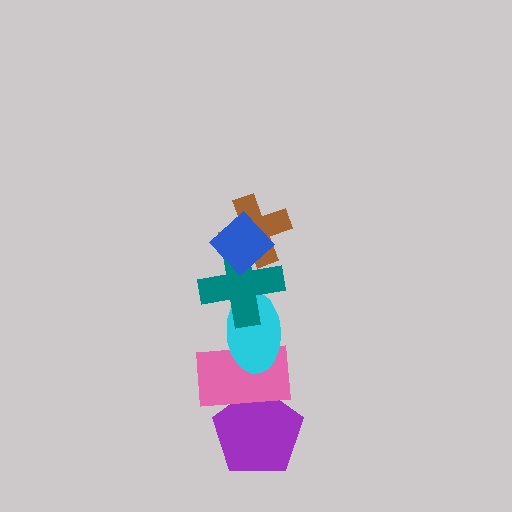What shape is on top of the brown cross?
The blue diamond is on top of the brown cross.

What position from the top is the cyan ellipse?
The cyan ellipse is 4th from the top.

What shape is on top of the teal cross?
The brown cross is on top of the teal cross.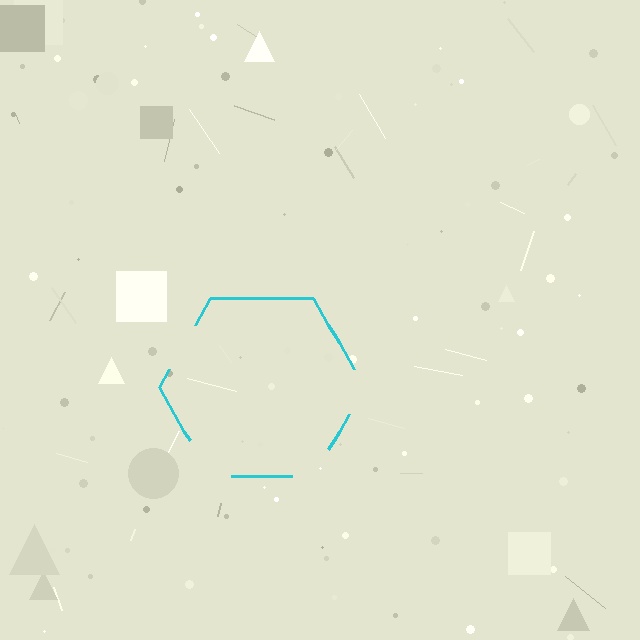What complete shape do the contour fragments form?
The contour fragments form a hexagon.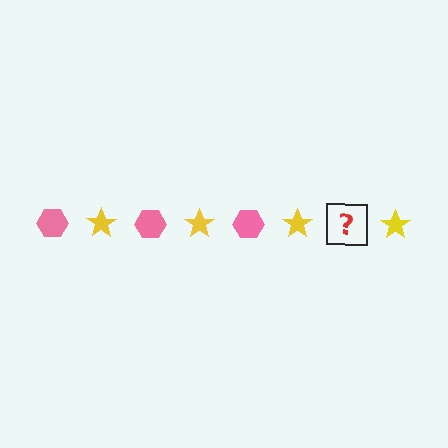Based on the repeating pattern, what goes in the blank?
The blank should be a pink hexagon.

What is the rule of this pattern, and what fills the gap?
The rule is that the pattern alternates between pink hexagon and yellow star. The gap should be filled with a pink hexagon.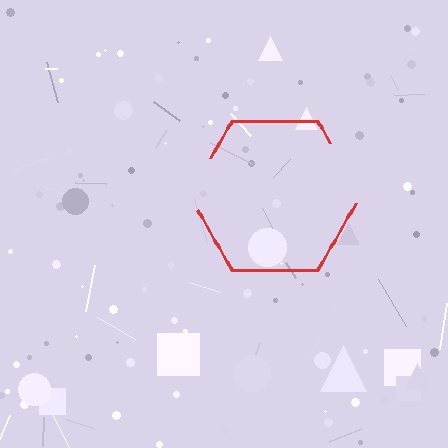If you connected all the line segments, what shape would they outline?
They would outline a hexagon.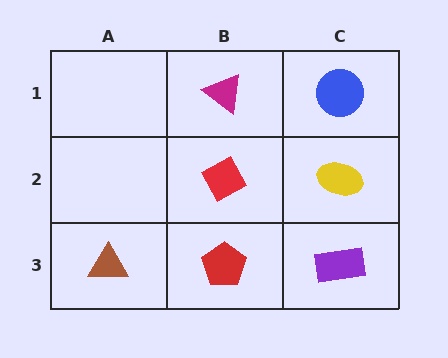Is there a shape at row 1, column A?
No, that cell is empty.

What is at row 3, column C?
A purple rectangle.